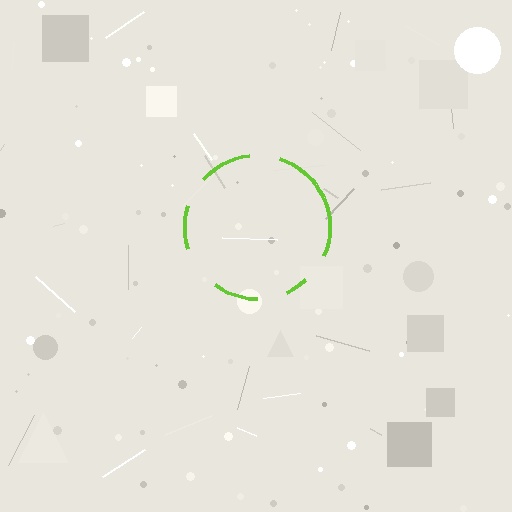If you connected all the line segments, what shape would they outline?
They would outline a circle.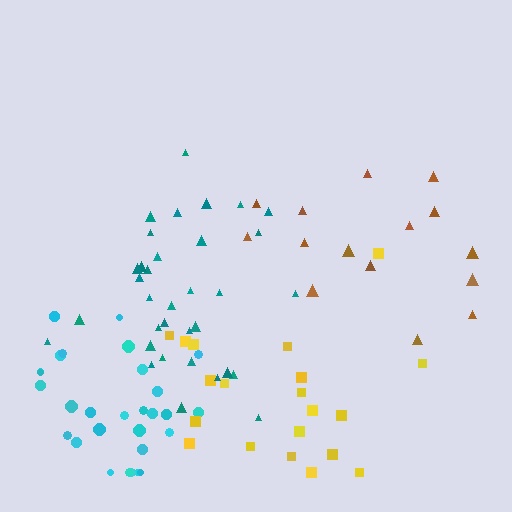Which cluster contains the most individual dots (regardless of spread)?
Teal (34).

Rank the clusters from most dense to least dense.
cyan, teal, brown, yellow.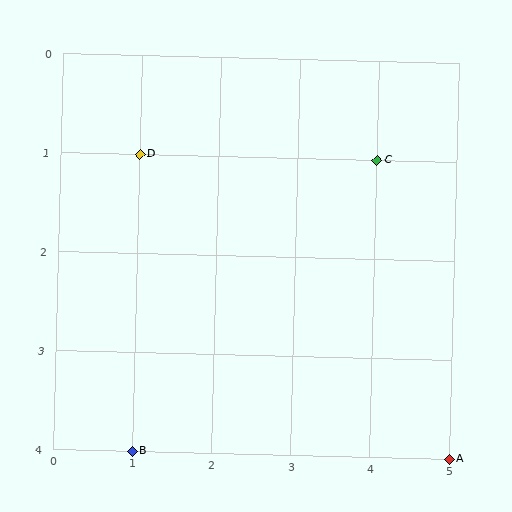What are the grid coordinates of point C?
Point C is at grid coordinates (4, 1).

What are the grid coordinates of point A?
Point A is at grid coordinates (5, 4).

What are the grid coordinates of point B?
Point B is at grid coordinates (1, 4).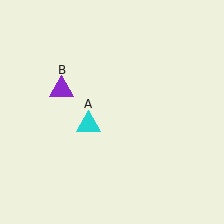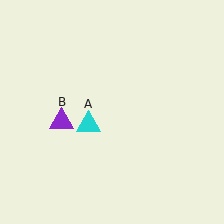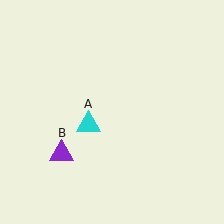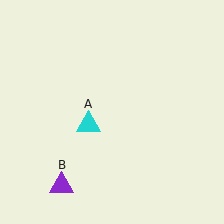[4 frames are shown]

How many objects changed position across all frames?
1 object changed position: purple triangle (object B).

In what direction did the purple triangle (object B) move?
The purple triangle (object B) moved down.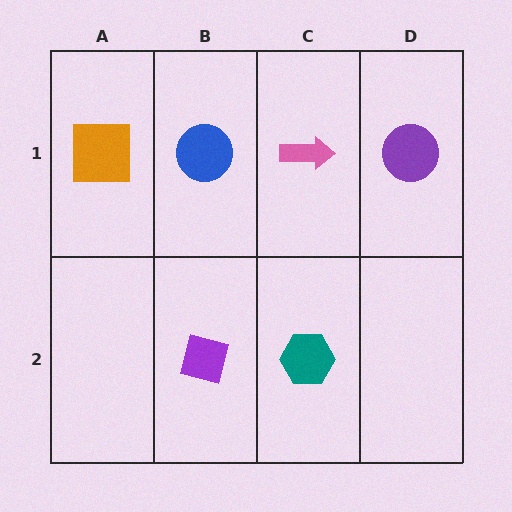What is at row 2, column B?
A purple square.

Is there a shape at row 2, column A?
No, that cell is empty.